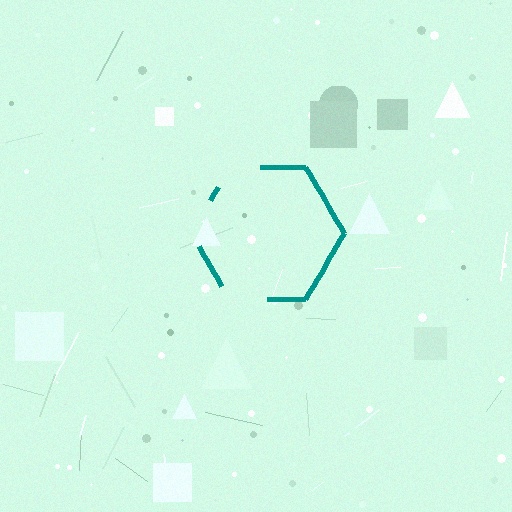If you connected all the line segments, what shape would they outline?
They would outline a hexagon.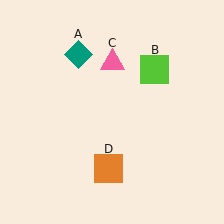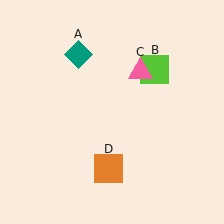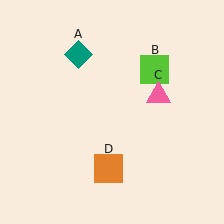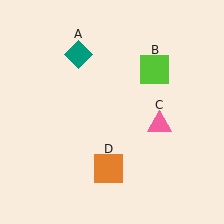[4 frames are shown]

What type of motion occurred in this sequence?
The pink triangle (object C) rotated clockwise around the center of the scene.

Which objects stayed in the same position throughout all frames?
Teal diamond (object A) and lime square (object B) and orange square (object D) remained stationary.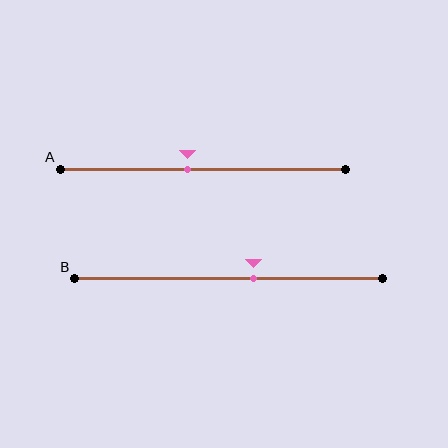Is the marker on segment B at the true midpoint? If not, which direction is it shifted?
No, the marker on segment B is shifted to the right by about 8% of the segment length.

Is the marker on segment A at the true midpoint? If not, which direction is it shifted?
No, the marker on segment A is shifted to the left by about 5% of the segment length.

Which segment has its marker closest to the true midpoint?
Segment A has its marker closest to the true midpoint.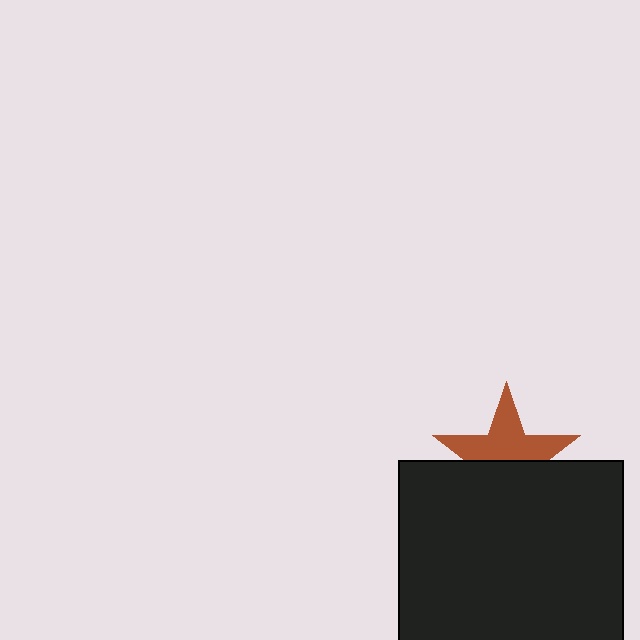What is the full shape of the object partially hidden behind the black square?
The partially hidden object is a brown star.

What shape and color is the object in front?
The object in front is a black square.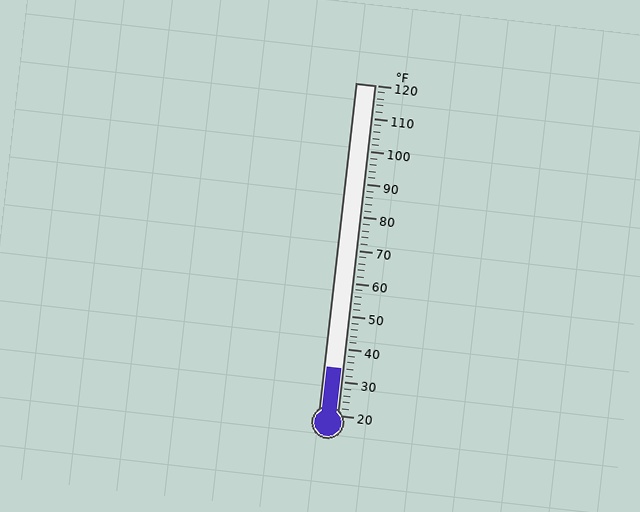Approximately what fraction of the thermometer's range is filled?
The thermometer is filled to approximately 15% of its range.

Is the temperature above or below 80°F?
The temperature is below 80°F.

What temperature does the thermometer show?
The thermometer shows approximately 34°F.